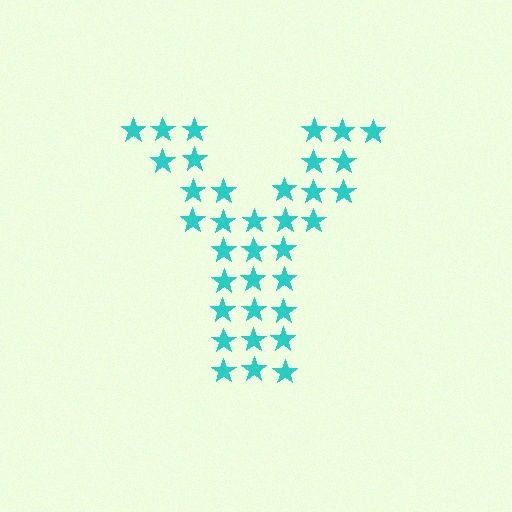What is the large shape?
The large shape is the letter Y.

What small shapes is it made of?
It is made of small stars.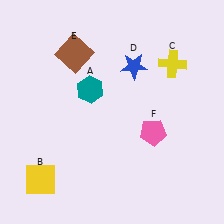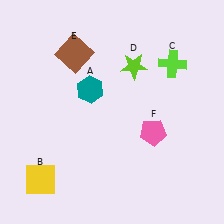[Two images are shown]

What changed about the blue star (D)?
In Image 1, D is blue. In Image 2, it changed to lime.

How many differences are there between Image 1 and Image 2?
There are 2 differences between the two images.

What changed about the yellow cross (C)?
In Image 1, C is yellow. In Image 2, it changed to lime.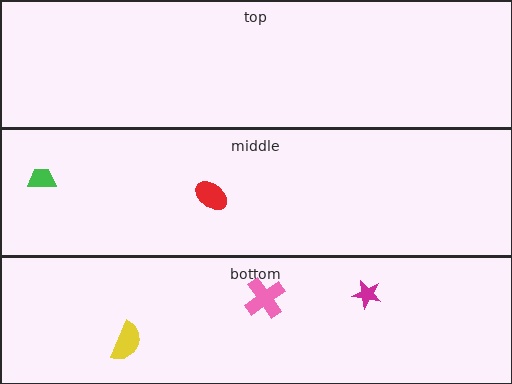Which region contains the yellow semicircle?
The bottom region.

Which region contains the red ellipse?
The middle region.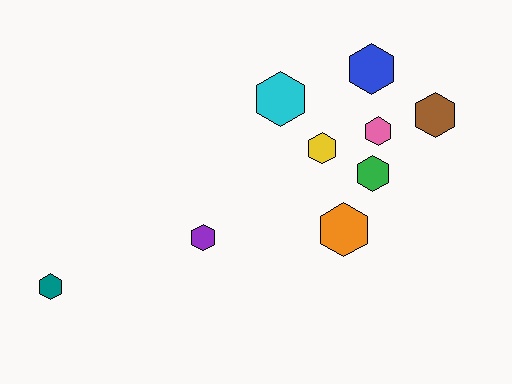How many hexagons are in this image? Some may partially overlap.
There are 9 hexagons.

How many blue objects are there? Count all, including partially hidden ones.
There is 1 blue object.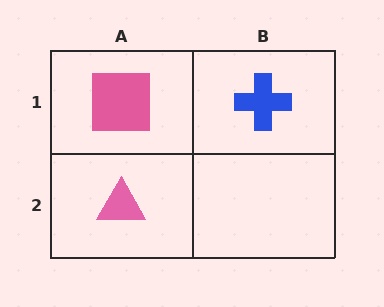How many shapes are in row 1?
2 shapes.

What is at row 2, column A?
A pink triangle.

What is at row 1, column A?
A pink square.